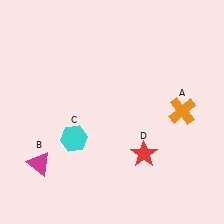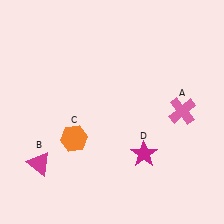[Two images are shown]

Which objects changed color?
A changed from orange to pink. C changed from cyan to orange. D changed from red to magenta.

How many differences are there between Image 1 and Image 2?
There are 3 differences between the two images.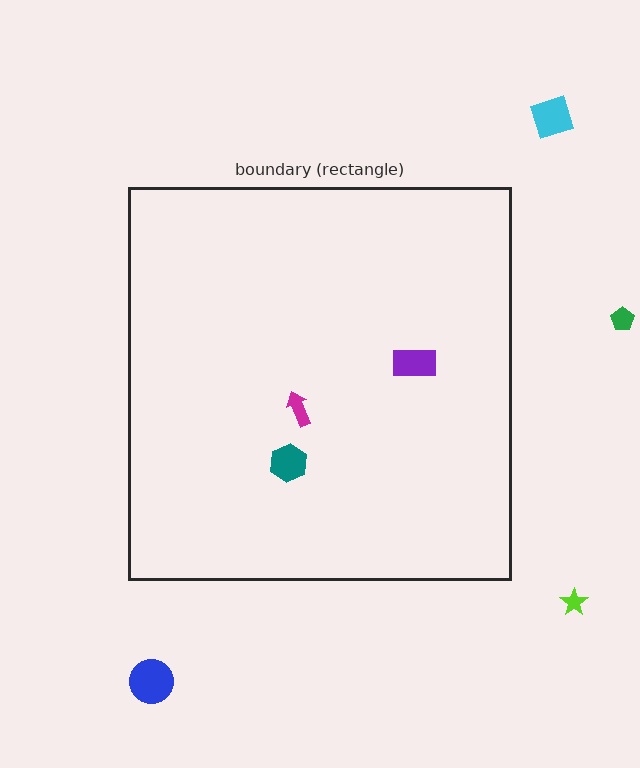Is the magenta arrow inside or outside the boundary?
Inside.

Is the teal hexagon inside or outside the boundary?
Inside.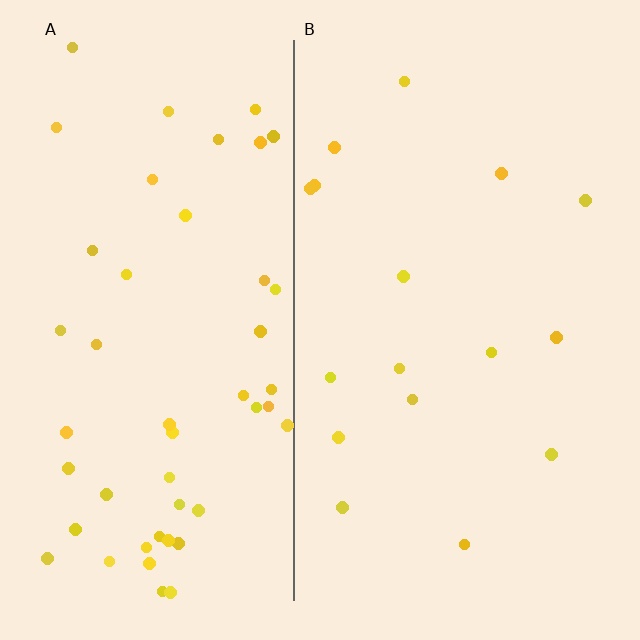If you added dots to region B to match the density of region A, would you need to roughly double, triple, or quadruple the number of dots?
Approximately triple.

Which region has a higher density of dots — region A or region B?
A (the left).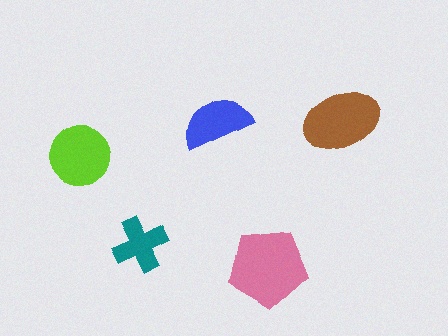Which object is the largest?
The pink pentagon.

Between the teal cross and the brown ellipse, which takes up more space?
The brown ellipse.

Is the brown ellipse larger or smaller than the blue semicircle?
Larger.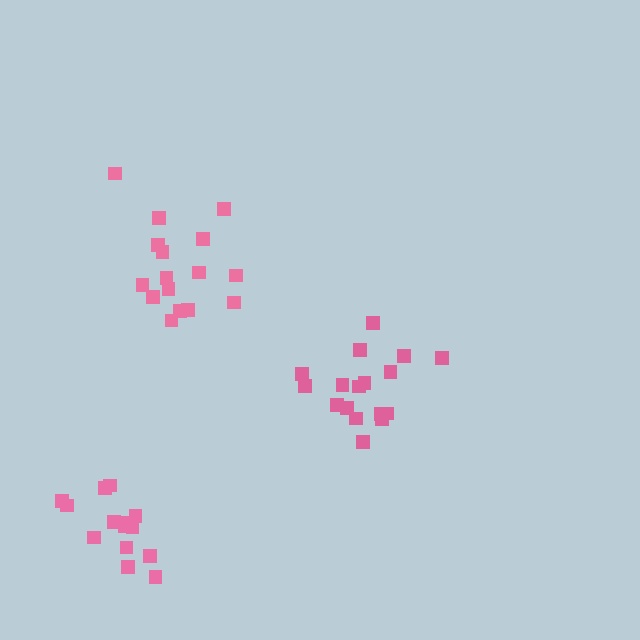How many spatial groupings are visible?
There are 3 spatial groupings.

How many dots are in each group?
Group 1: 17 dots, Group 2: 16 dots, Group 3: 14 dots (47 total).